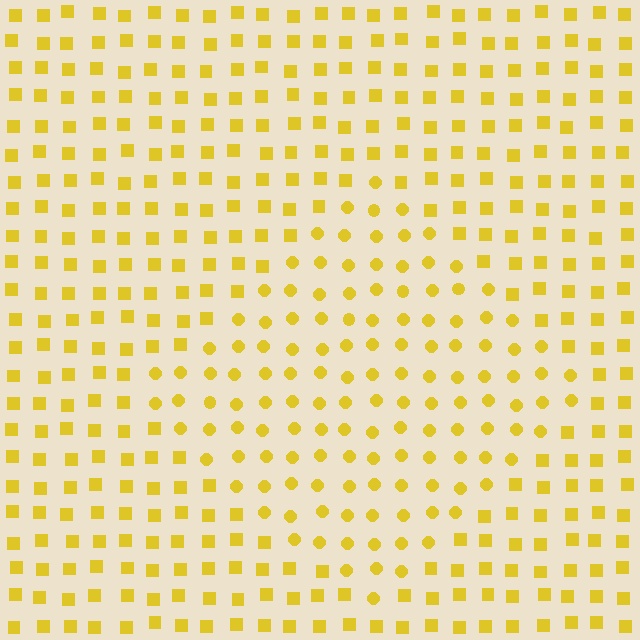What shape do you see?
I see a diamond.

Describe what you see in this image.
The image is filled with small yellow elements arranged in a uniform grid. A diamond-shaped region contains circles, while the surrounding area contains squares. The boundary is defined purely by the change in element shape.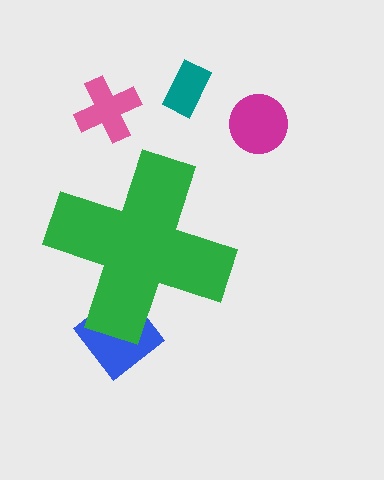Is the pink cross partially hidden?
No, the pink cross is fully visible.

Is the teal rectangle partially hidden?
No, the teal rectangle is fully visible.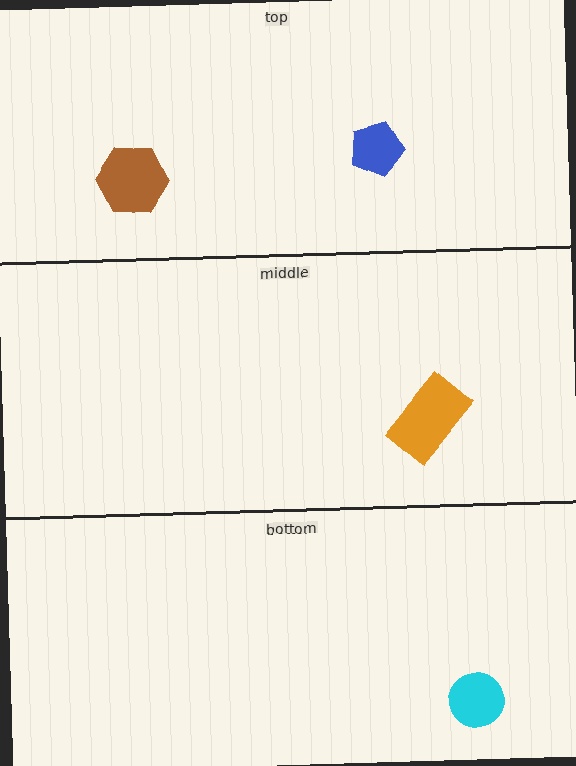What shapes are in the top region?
The blue pentagon, the brown hexagon.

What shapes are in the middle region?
The orange rectangle.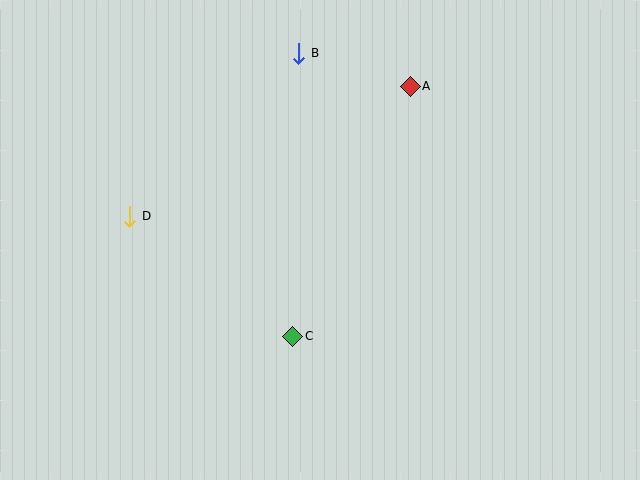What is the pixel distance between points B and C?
The distance between B and C is 283 pixels.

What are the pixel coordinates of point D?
Point D is at (130, 216).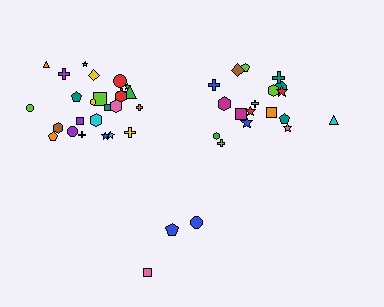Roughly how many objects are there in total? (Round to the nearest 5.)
Roughly 45 objects in total.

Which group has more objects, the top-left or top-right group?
The top-left group.